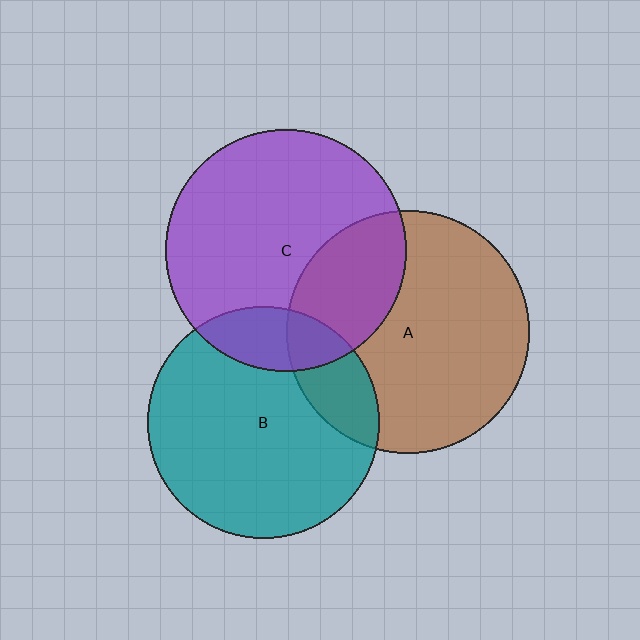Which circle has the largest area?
Circle A (brown).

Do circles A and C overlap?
Yes.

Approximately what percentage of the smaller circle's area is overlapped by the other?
Approximately 30%.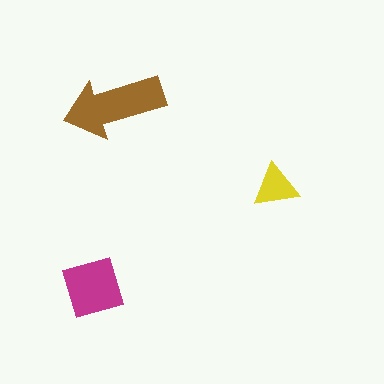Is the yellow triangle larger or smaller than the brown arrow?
Smaller.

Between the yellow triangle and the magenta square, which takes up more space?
The magenta square.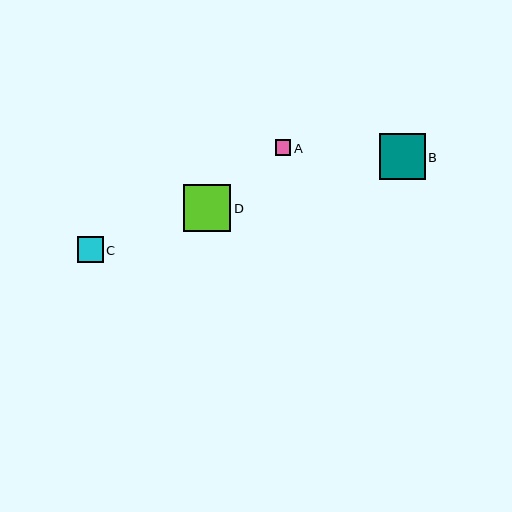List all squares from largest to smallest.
From largest to smallest: D, B, C, A.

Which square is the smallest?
Square A is the smallest with a size of approximately 16 pixels.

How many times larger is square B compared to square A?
Square B is approximately 2.9 times the size of square A.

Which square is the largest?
Square D is the largest with a size of approximately 47 pixels.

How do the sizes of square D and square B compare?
Square D and square B are approximately the same size.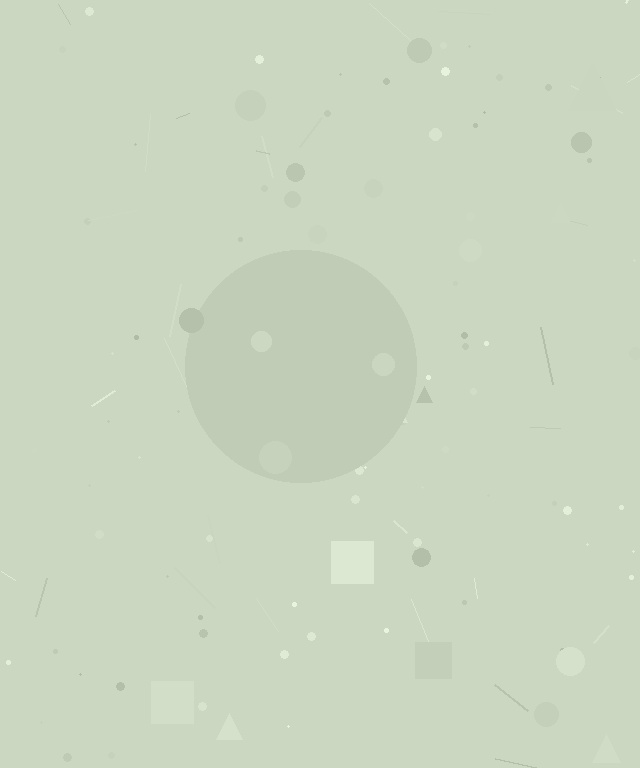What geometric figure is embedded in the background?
A circle is embedded in the background.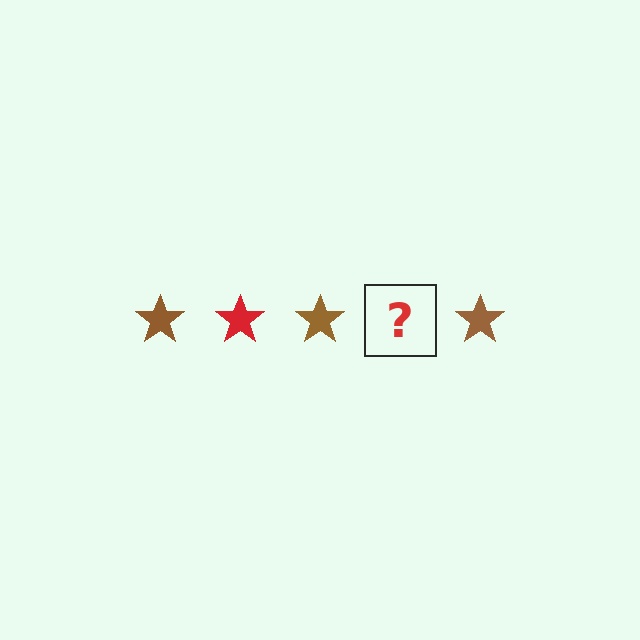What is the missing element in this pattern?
The missing element is a red star.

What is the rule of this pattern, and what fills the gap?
The rule is that the pattern cycles through brown, red stars. The gap should be filled with a red star.